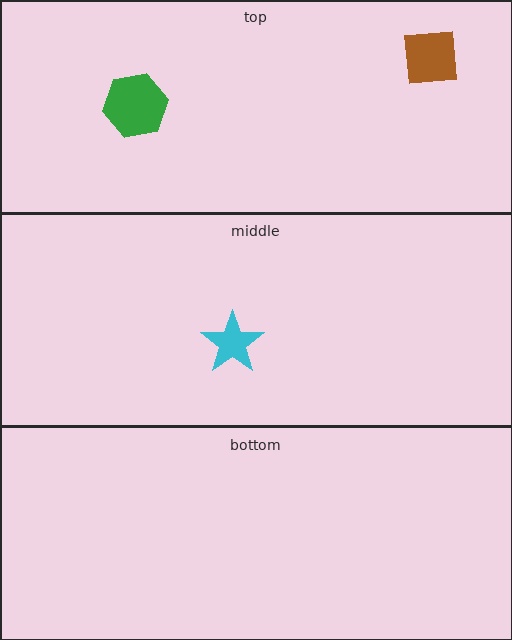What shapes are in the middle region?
The cyan star.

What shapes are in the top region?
The brown square, the green hexagon.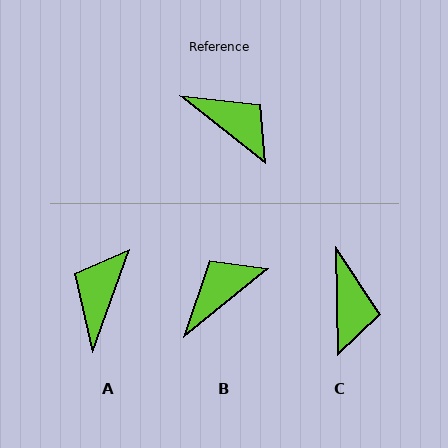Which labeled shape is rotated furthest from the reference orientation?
A, about 109 degrees away.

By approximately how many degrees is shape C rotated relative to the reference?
Approximately 50 degrees clockwise.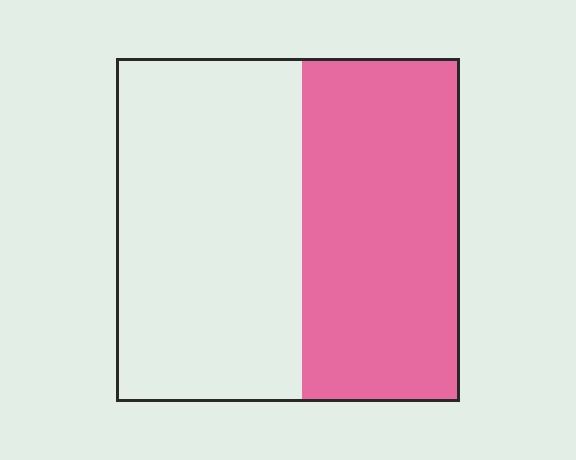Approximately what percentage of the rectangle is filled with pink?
Approximately 45%.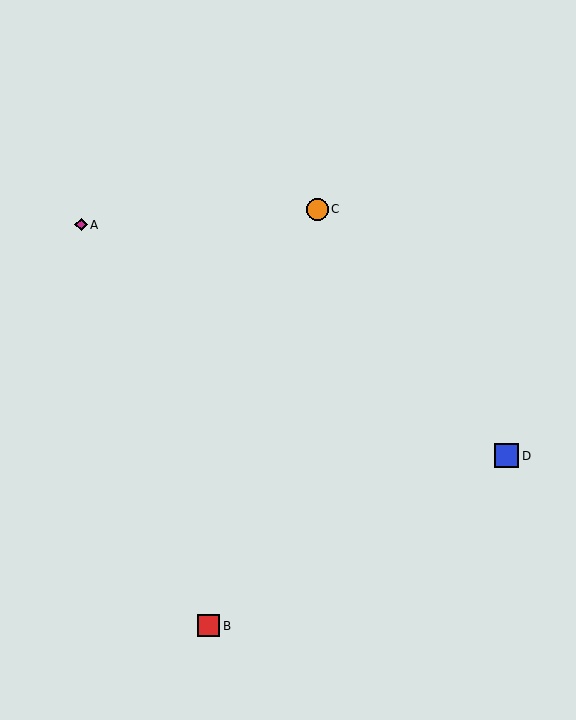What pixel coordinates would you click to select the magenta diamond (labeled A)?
Click at (81, 225) to select the magenta diamond A.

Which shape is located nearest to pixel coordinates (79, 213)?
The magenta diamond (labeled A) at (81, 225) is nearest to that location.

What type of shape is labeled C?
Shape C is an orange circle.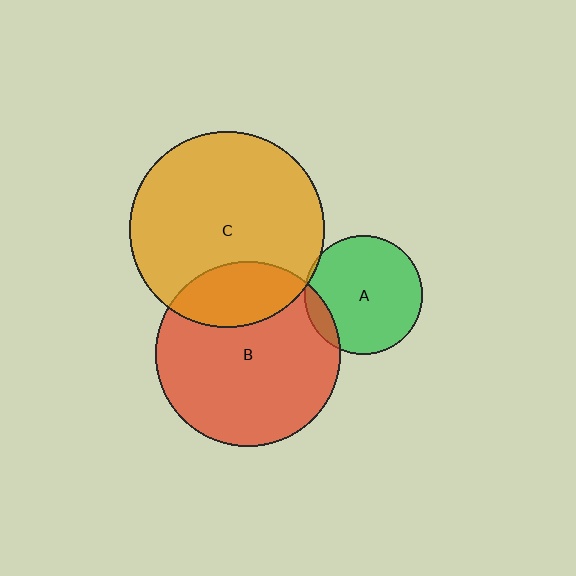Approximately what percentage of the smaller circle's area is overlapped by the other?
Approximately 10%.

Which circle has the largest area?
Circle C (orange).